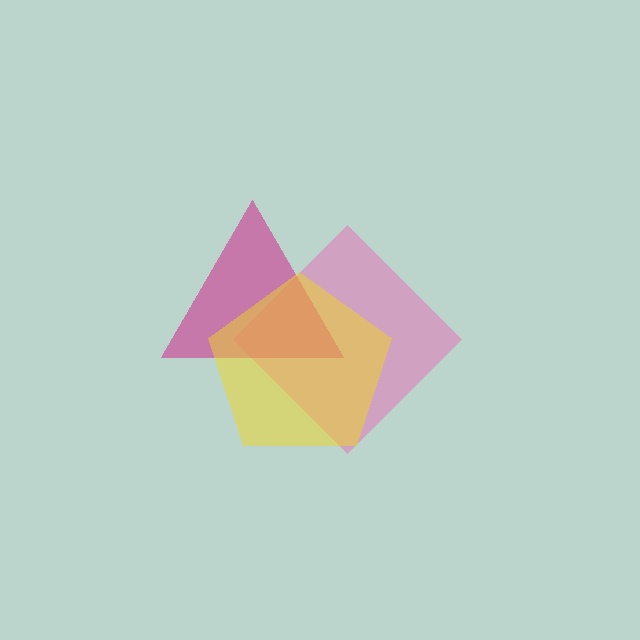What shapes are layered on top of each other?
The layered shapes are: a pink diamond, a magenta triangle, a yellow pentagon.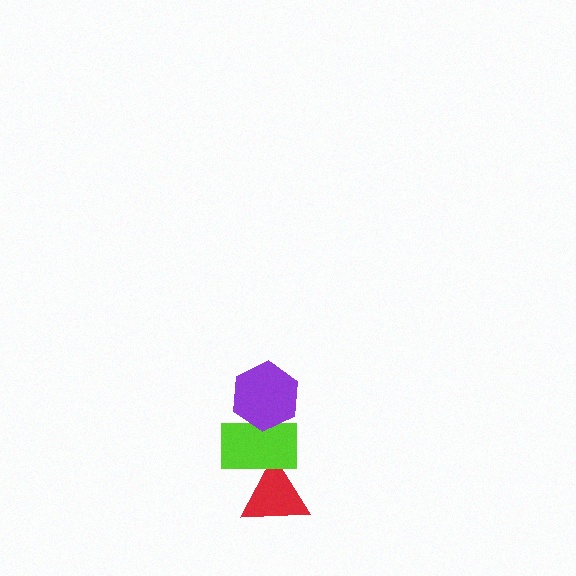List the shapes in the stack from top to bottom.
From top to bottom: the purple hexagon, the lime rectangle, the red triangle.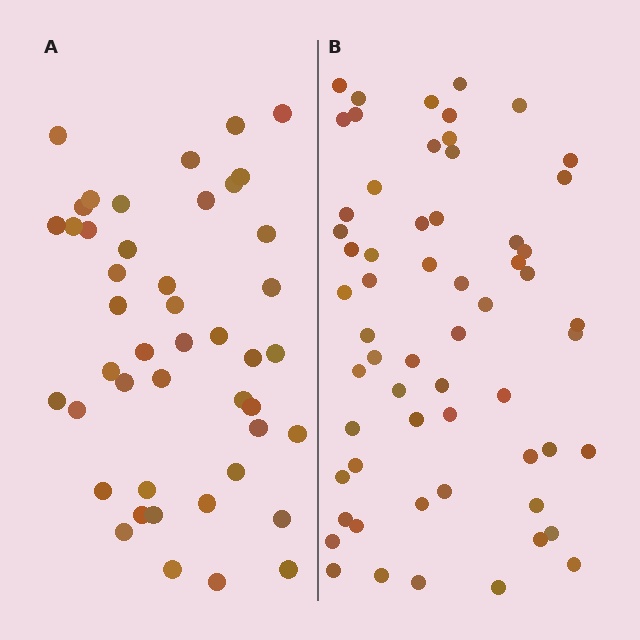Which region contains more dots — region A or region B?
Region B (the right region) has more dots.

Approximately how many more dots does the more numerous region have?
Region B has approximately 15 more dots than region A.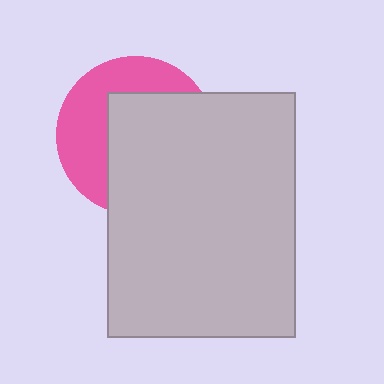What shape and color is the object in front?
The object in front is a light gray rectangle.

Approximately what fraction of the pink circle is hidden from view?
Roughly 59% of the pink circle is hidden behind the light gray rectangle.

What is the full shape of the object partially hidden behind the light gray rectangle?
The partially hidden object is a pink circle.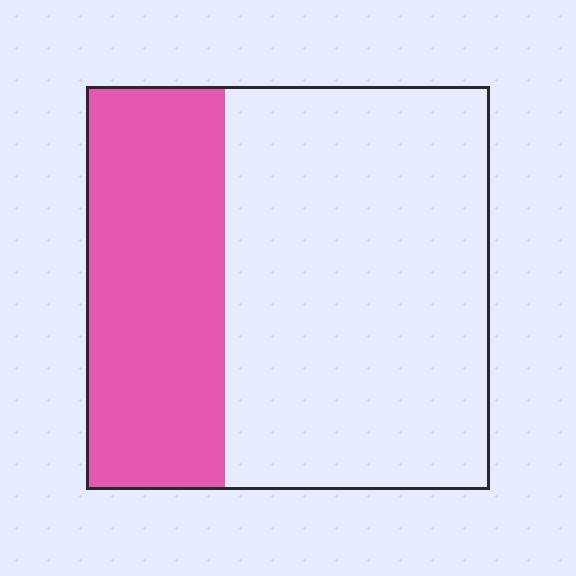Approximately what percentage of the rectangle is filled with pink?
Approximately 35%.